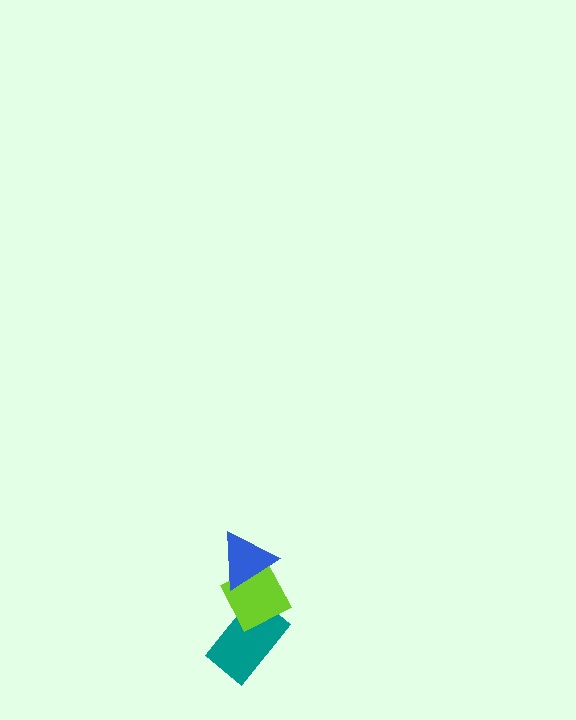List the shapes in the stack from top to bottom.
From top to bottom: the blue triangle, the lime diamond, the teal rectangle.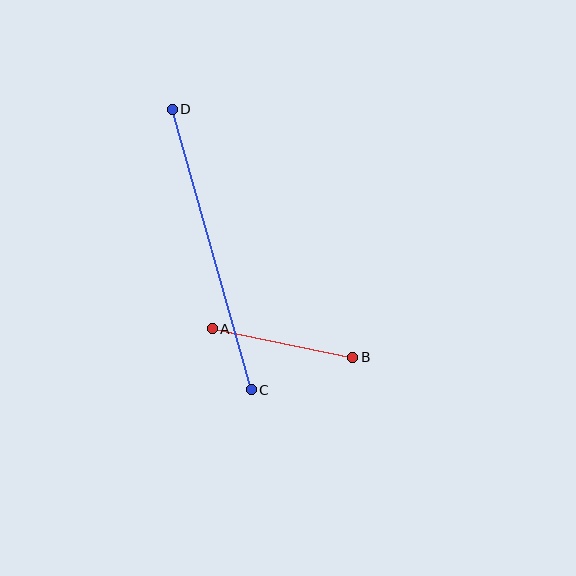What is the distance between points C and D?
The distance is approximately 292 pixels.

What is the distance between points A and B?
The distance is approximately 143 pixels.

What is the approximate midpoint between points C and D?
The midpoint is at approximately (212, 249) pixels.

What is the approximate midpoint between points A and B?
The midpoint is at approximately (283, 343) pixels.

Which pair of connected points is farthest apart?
Points C and D are farthest apart.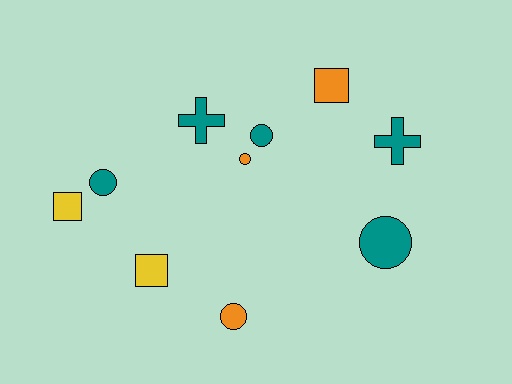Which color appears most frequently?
Teal, with 5 objects.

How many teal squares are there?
There are no teal squares.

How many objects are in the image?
There are 10 objects.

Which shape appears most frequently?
Circle, with 5 objects.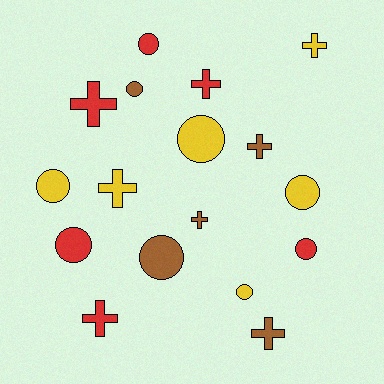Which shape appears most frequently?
Circle, with 9 objects.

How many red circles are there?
There are 3 red circles.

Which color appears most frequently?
Yellow, with 6 objects.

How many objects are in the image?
There are 17 objects.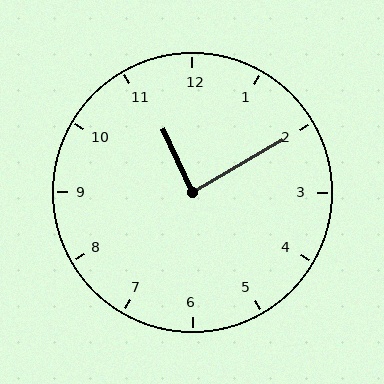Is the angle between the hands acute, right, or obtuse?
It is right.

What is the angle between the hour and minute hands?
Approximately 85 degrees.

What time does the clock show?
11:10.